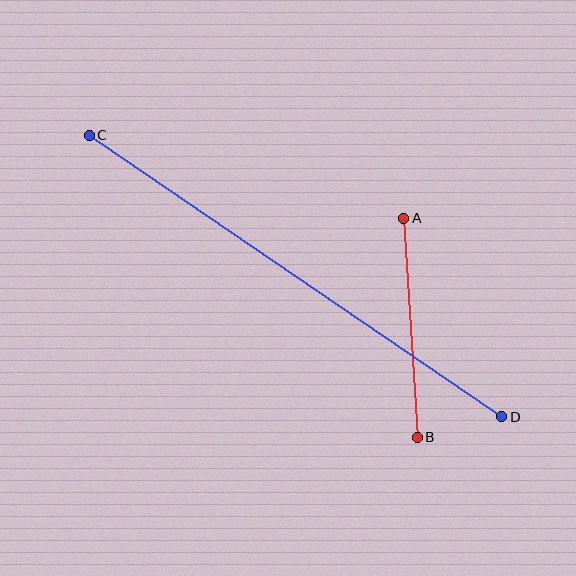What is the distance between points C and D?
The distance is approximately 500 pixels.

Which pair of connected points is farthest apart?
Points C and D are farthest apart.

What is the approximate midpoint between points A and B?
The midpoint is at approximately (410, 328) pixels.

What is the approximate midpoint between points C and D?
The midpoint is at approximately (296, 276) pixels.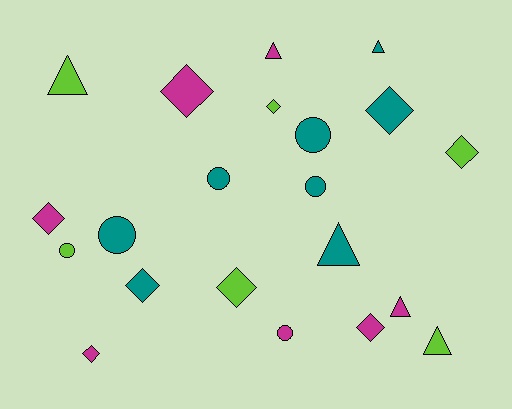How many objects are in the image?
There are 21 objects.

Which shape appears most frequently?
Diamond, with 9 objects.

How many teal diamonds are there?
There are 2 teal diamonds.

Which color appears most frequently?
Teal, with 8 objects.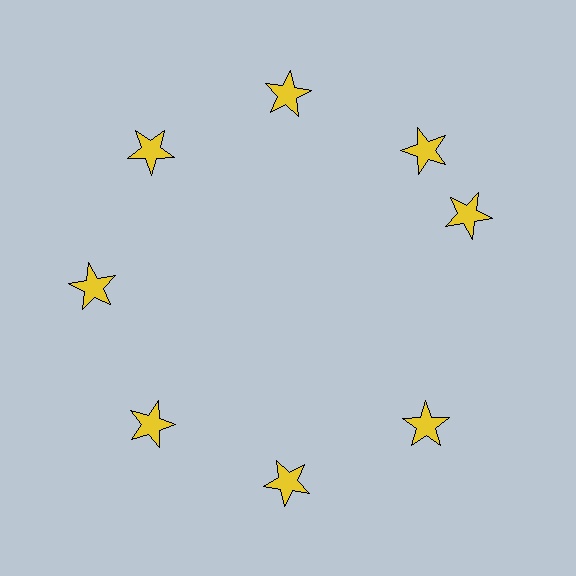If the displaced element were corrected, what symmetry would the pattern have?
It would have 8-fold rotational symmetry — the pattern would map onto itself every 45 degrees.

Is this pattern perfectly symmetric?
No. The 8 yellow stars are arranged in a ring, but one element near the 3 o'clock position is rotated out of alignment along the ring, breaking the 8-fold rotational symmetry.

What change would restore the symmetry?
The symmetry would be restored by rotating it back into even spacing with its neighbors so that all 8 stars sit at equal angles and equal distance from the center.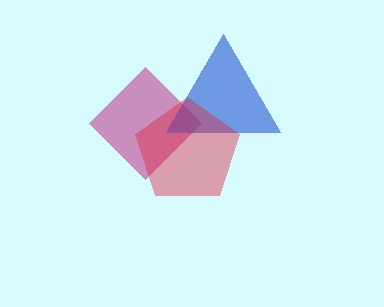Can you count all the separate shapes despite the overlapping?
Yes, there are 3 separate shapes.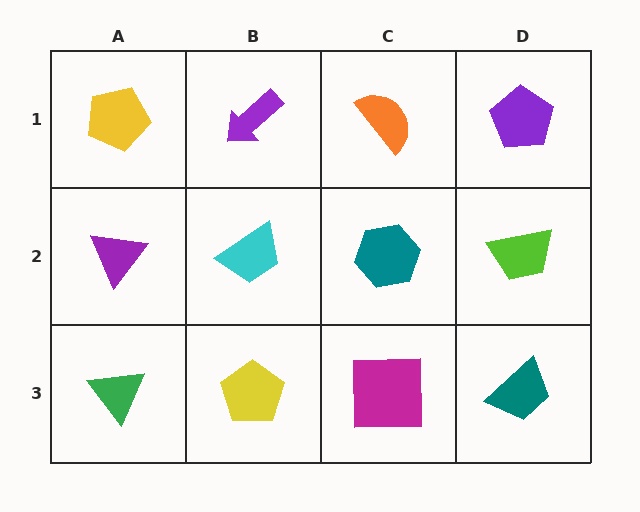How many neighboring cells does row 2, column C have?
4.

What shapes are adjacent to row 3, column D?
A lime trapezoid (row 2, column D), a magenta square (row 3, column C).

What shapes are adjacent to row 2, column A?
A yellow pentagon (row 1, column A), a green triangle (row 3, column A), a cyan trapezoid (row 2, column B).